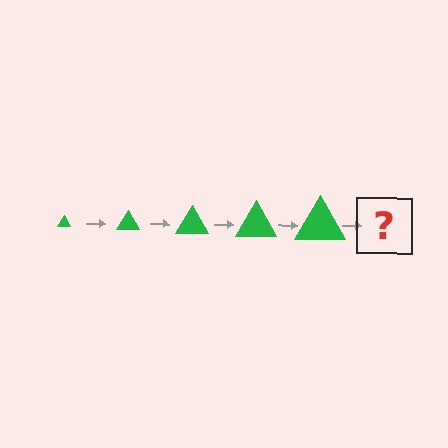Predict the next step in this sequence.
The next step is a green triangle, larger than the previous one.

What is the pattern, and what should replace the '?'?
The pattern is that the triangle gets progressively larger each step. The '?' should be a green triangle, larger than the previous one.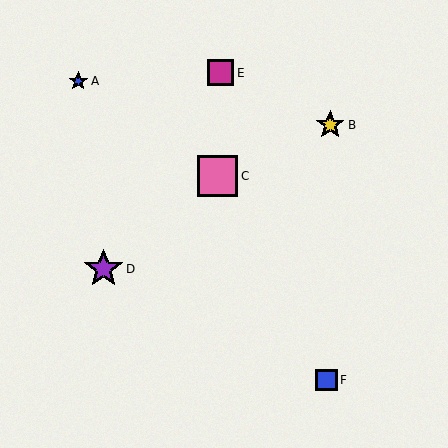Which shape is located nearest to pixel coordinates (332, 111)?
The yellow star (labeled B) at (330, 125) is nearest to that location.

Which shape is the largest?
The pink square (labeled C) is the largest.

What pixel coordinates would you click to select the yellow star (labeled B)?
Click at (330, 125) to select the yellow star B.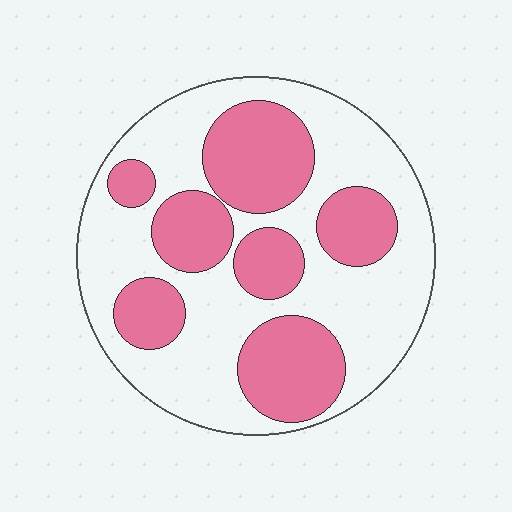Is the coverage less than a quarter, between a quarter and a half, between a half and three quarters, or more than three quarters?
Between a quarter and a half.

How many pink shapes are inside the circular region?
7.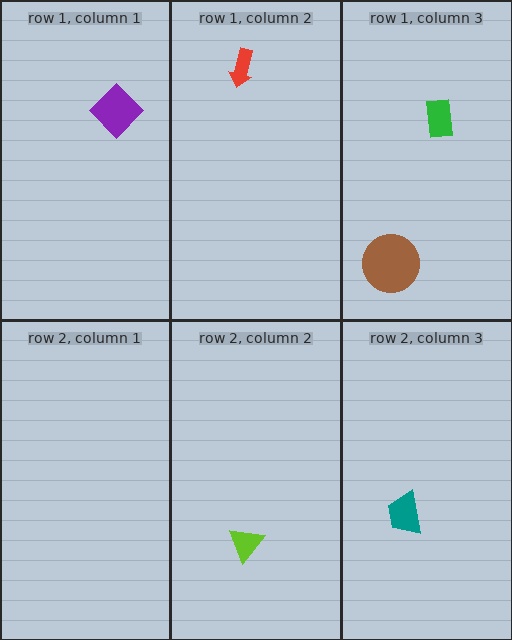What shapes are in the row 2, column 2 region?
The lime triangle.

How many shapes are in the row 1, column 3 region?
2.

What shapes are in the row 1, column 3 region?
The green rectangle, the brown circle.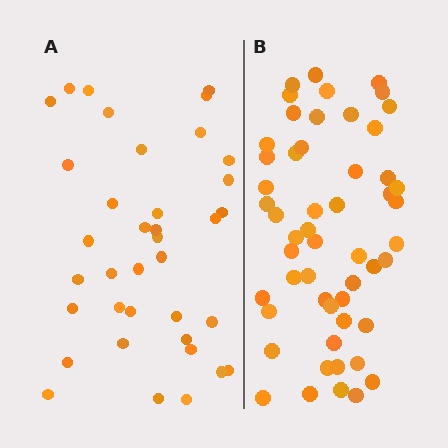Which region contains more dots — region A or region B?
Region B (the right region) has more dots.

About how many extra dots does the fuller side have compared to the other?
Region B has approximately 15 more dots than region A.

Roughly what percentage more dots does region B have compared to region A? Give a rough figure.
About 45% more.